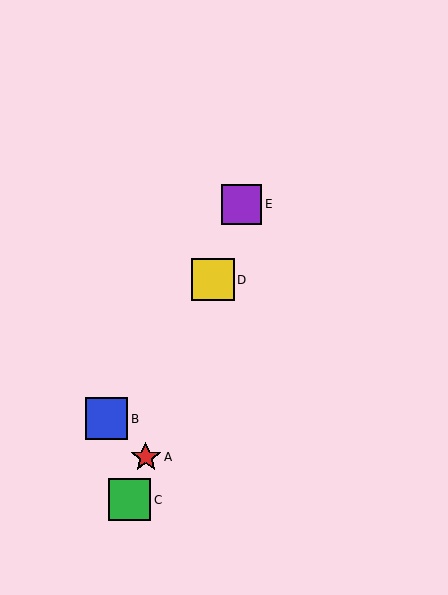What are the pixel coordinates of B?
Object B is at (107, 419).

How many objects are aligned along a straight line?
4 objects (A, C, D, E) are aligned along a straight line.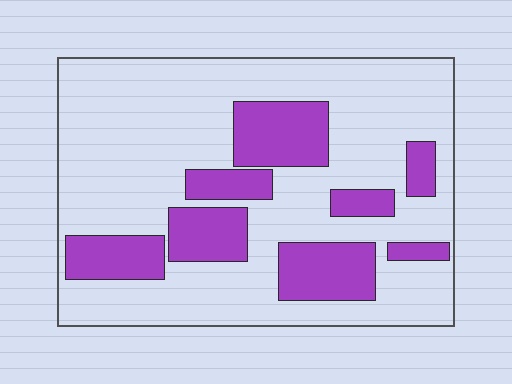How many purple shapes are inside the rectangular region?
8.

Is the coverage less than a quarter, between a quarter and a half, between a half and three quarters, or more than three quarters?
Between a quarter and a half.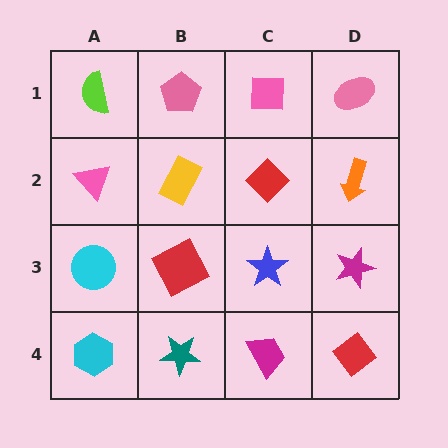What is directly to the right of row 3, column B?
A blue star.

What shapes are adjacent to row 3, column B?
A yellow rectangle (row 2, column B), a teal star (row 4, column B), a cyan circle (row 3, column A), a blue star (row 3, column C).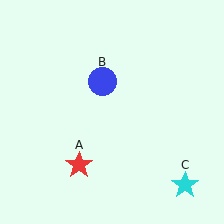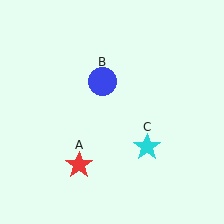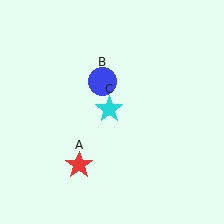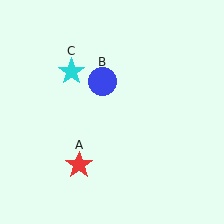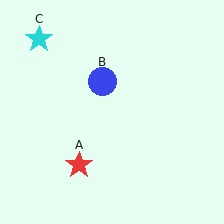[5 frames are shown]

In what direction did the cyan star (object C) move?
The cyan star (object C) moved up and to the left.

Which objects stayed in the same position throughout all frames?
Red star (object A) and blue circle (object B) remained stationary.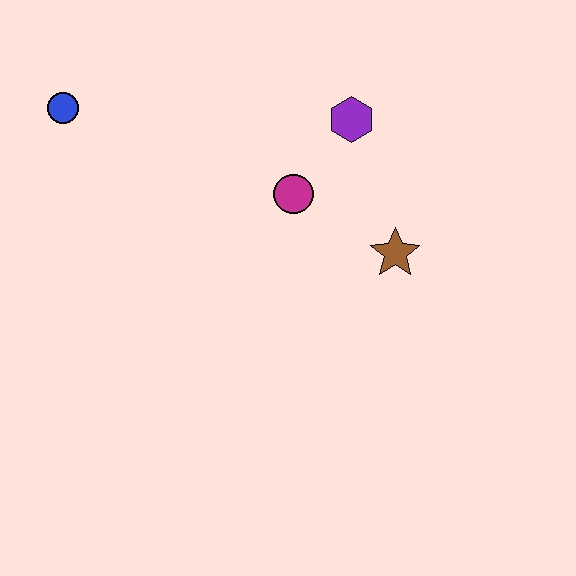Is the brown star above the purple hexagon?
No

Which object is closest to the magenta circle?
The purple hexagon is closest to the magenta circle.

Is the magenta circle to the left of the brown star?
Yes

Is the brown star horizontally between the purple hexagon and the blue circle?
No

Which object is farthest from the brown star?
The blue circle is farthest from the brown star.